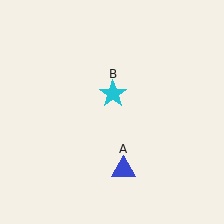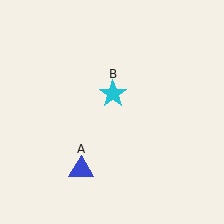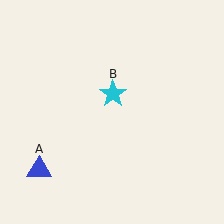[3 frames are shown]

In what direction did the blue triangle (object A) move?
The blue triangle (object A) moved left.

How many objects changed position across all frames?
1 object changed position: blue triangle (object A).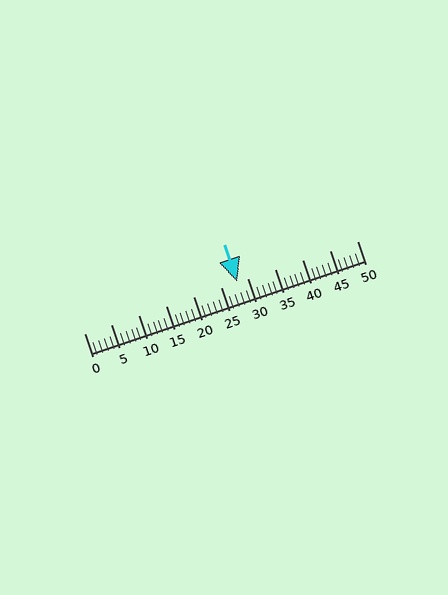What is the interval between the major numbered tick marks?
The major tick marks are spaced 5 units apart.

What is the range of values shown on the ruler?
The ruler shows values from 0 to 50.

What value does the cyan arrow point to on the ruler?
The cyan arrow points to approximately 28.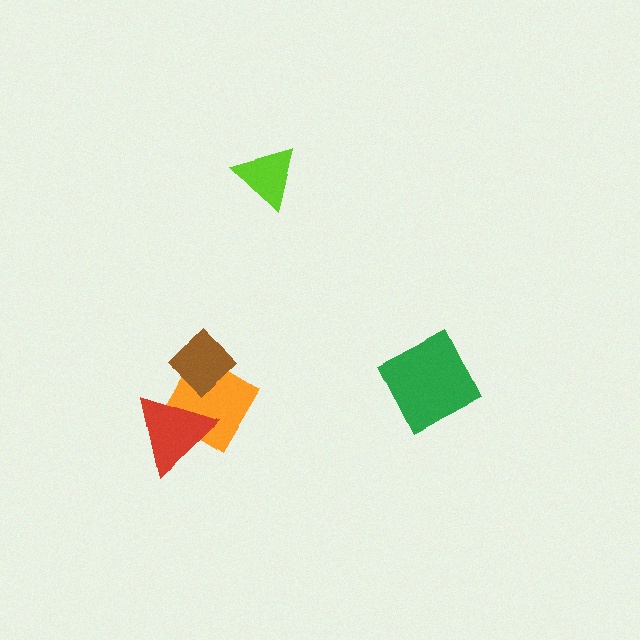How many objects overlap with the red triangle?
1 object overlaps with the red triangle.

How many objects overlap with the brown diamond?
1 object overlaps with the brown diamond.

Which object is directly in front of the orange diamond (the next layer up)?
The brown diamond is directly in front of the orange diamond.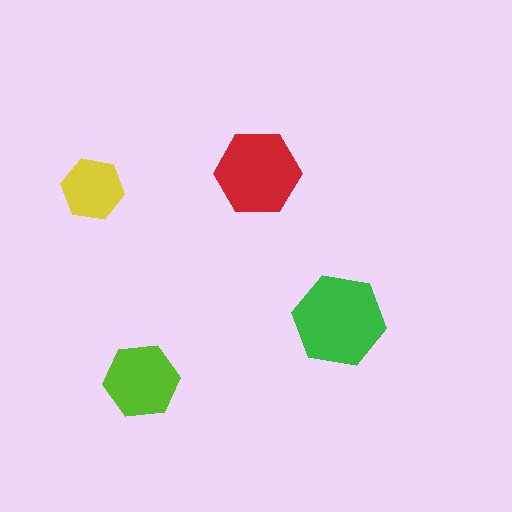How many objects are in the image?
There are 4 objects in the image.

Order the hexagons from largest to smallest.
the green one, the red one, the lime one, the yellow one.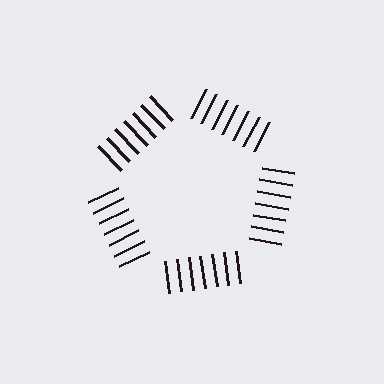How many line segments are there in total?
35 — 7 along each of the 5 edges.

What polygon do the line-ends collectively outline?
An illusory pentagon — the line segments terminate on its edges but no continuous stroke is drawn.